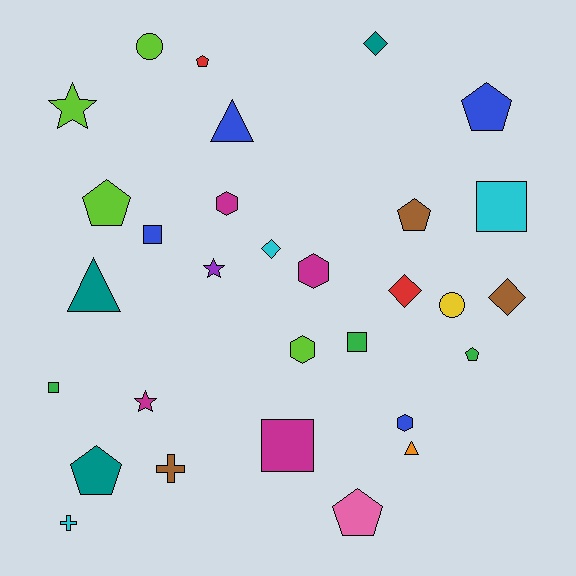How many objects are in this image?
There are 30 objects.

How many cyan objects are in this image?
There are 3 cyan objects.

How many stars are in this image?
There are 3 stars.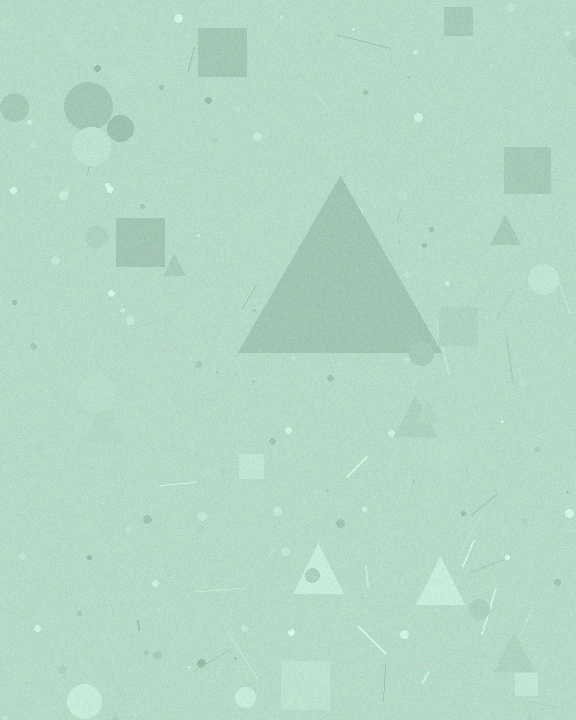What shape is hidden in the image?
A triangle is hidden in the image.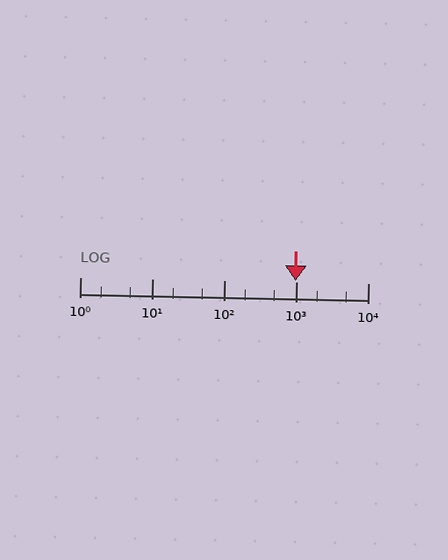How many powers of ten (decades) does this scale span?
The scale spans 4 decades, from 1 to 10000.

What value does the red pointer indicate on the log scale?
The pointer indicates approximately 970.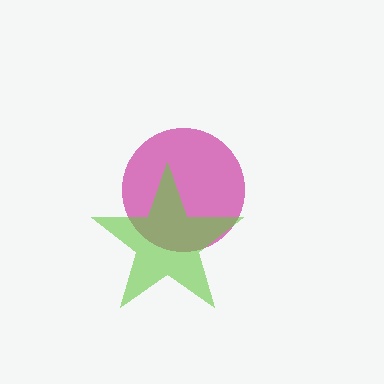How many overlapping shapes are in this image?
There are 2 overlapping shapes in the image.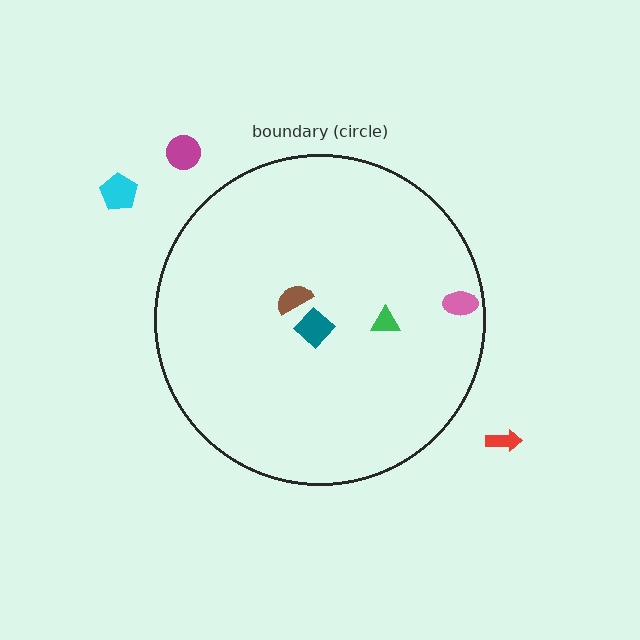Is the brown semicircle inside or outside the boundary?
Inside.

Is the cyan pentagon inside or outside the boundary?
Outside.